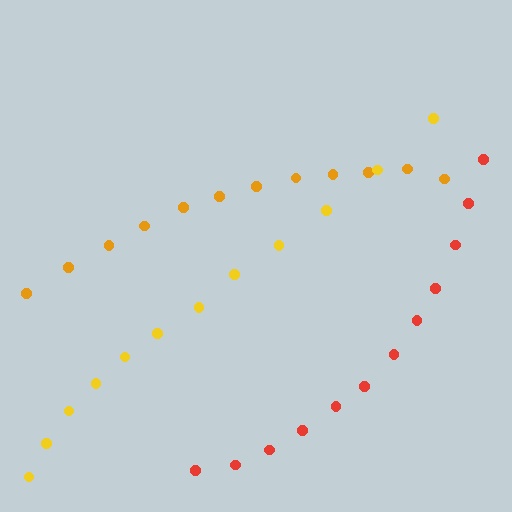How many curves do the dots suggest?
There are 3 distinct paths.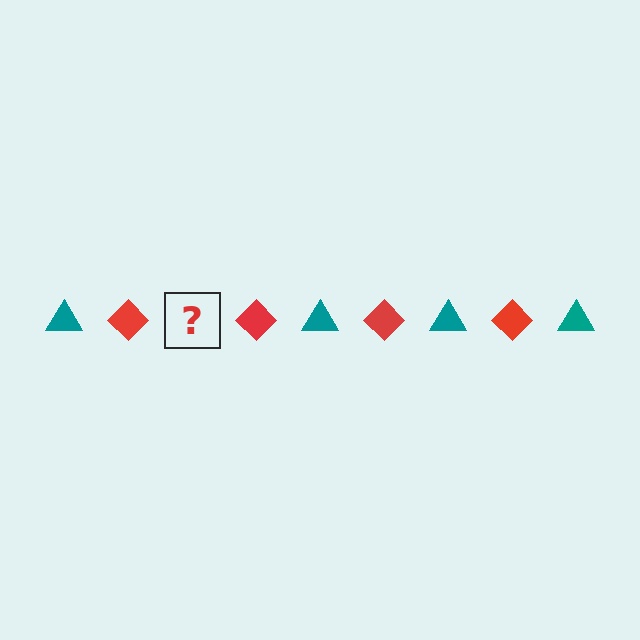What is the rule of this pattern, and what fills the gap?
The rule is that the pattern alternates between teal triangle and red diamond. The gap should be filled with a teal triangle.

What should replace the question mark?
The question mark should be replaced with a teal triangle.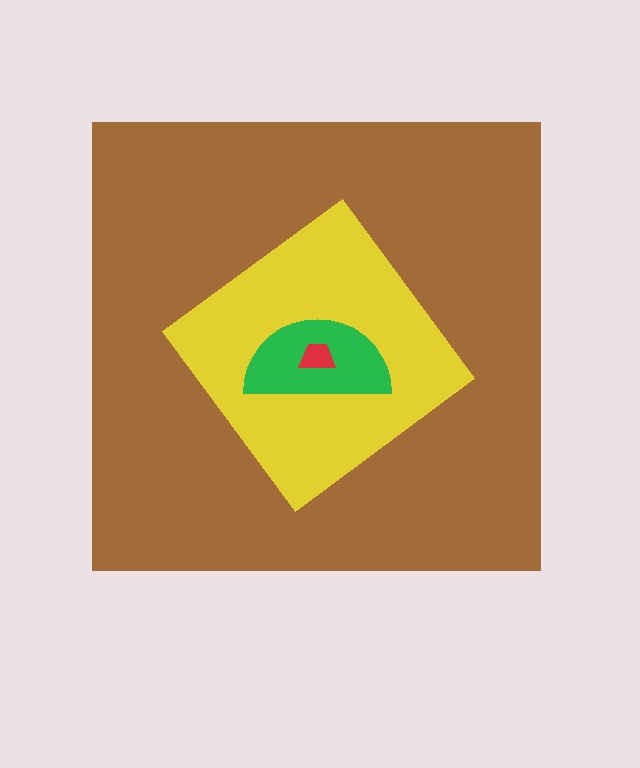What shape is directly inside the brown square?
The yellow diamond.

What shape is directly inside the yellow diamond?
The green semicircle.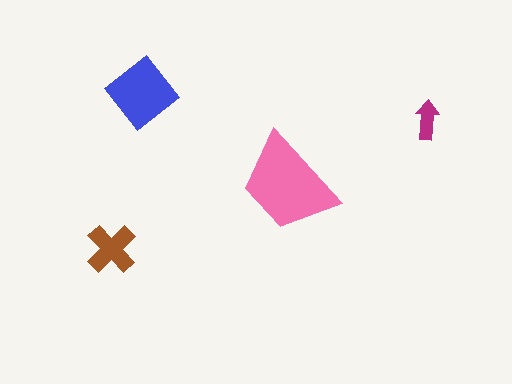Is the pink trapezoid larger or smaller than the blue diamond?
Larger.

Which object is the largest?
The pink trapezoid.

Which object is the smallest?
The magenta arrow.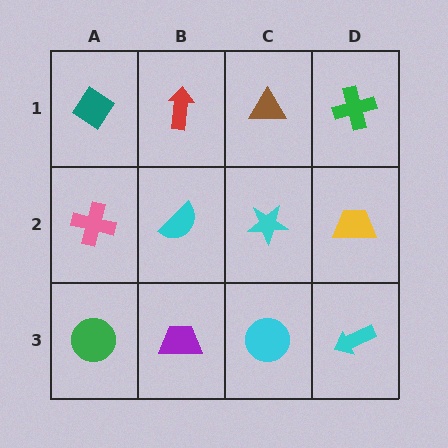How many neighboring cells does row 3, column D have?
2.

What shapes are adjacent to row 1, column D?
A yellow trapezoid (row 2, column D), a brown triangle (row 1, column C).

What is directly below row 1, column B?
A cyan semicircle.